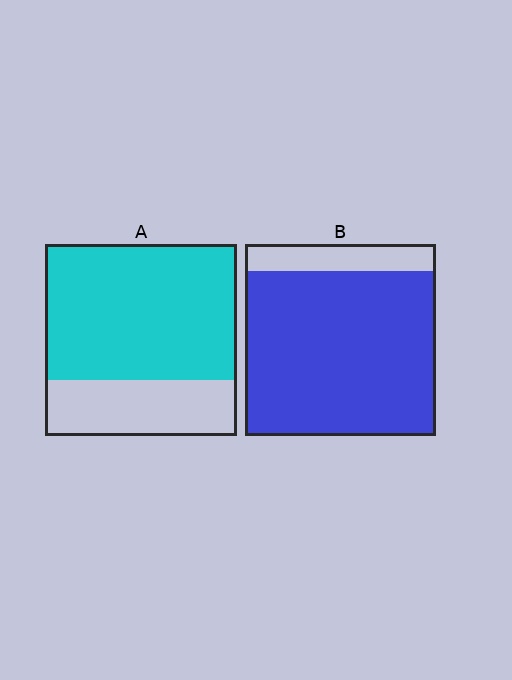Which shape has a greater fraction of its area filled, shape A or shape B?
Shape B.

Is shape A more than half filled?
Yes.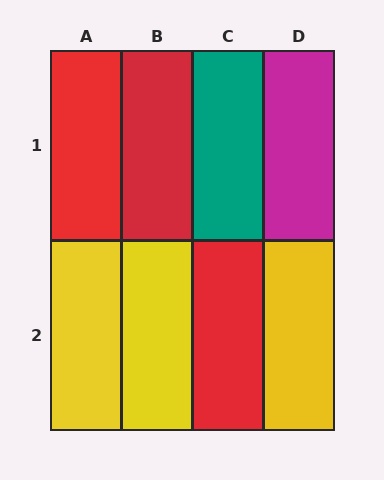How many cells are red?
3 cells are red.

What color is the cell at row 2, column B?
Yellow.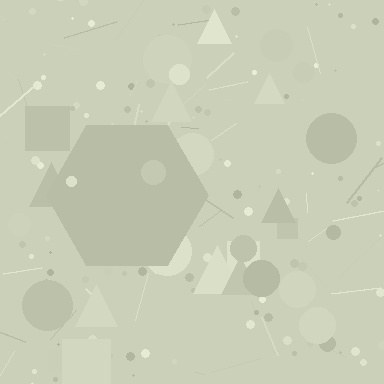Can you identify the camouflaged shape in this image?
The camouflaged shape is a hexagon.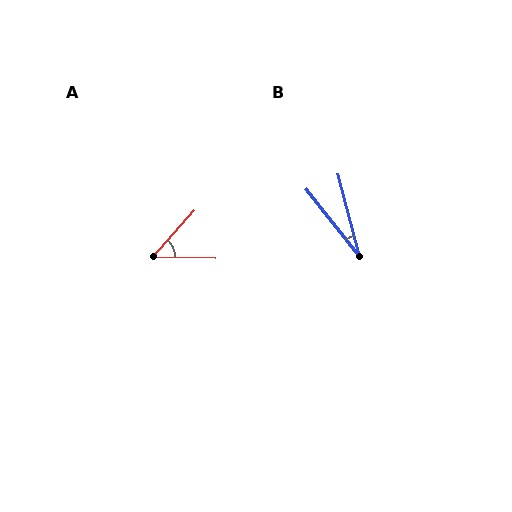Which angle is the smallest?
B, at approximately 24 degrees.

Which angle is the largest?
A, at approximately 50 degrees.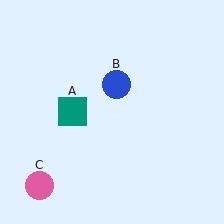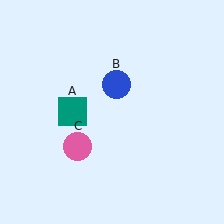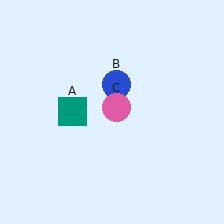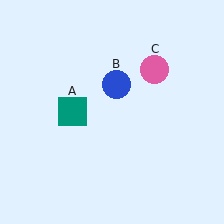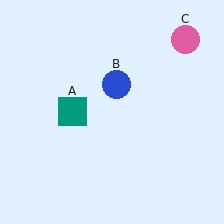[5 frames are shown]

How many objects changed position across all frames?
1 object changed position: pink circle (object C).